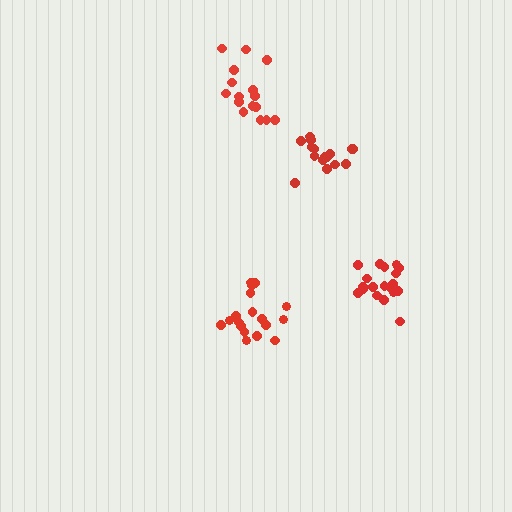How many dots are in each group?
Group 1: 18 dots, Group 2: 19 dots, Group 3: 16 dots, Group 4: 16 dots (69 total).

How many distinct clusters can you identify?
There are 4 distinct clusters.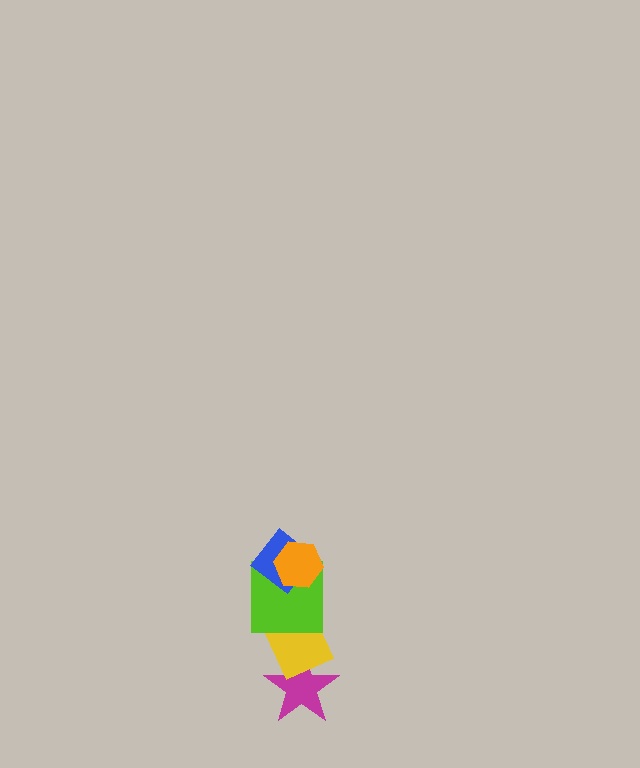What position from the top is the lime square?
The lime square is 3rd from the top.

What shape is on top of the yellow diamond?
The lime square is on top of the yellow diamond.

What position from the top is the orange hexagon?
The orange hexagon is 1st from the top.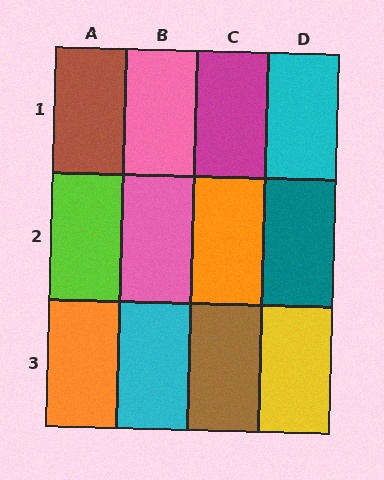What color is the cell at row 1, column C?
Magenta.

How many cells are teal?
1 cell is teal.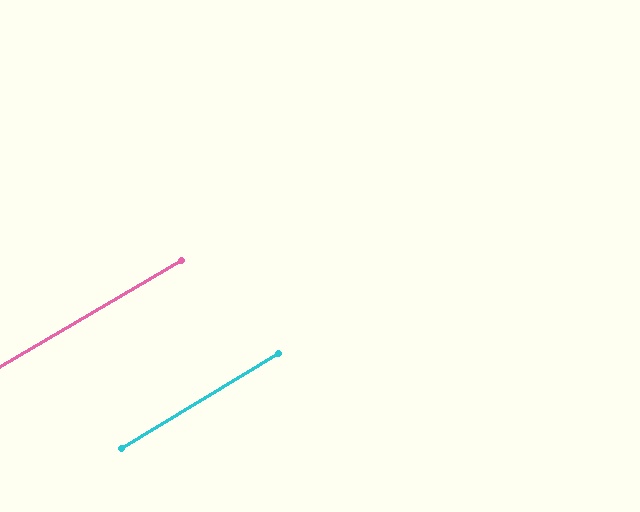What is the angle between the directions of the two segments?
Approximately 1 degree.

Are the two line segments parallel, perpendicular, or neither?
Parallel — their directions differ by only 0.9°.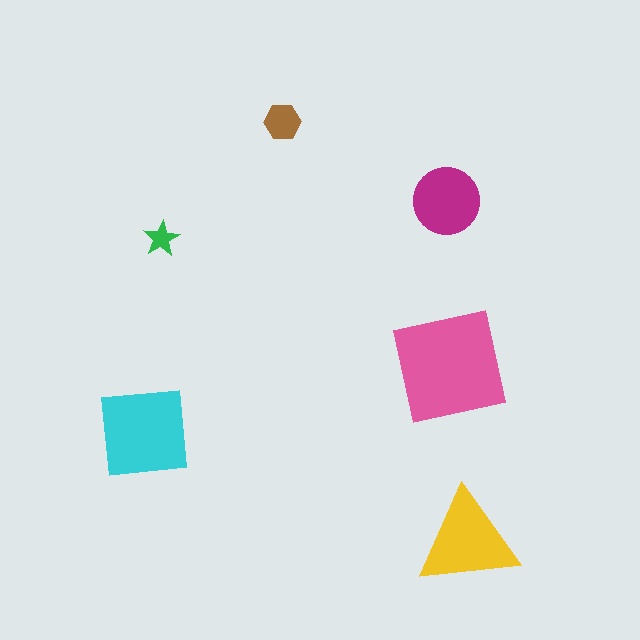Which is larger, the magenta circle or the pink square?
The pink square.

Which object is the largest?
The pink square.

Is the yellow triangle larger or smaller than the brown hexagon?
Larger.